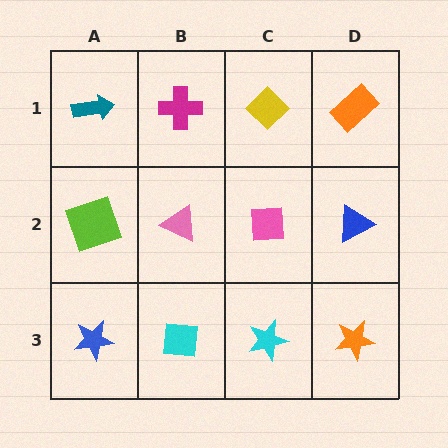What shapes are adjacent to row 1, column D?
A blue triangle (row 2, column D), a yellow diamond (row 1, column C).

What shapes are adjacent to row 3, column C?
A pink square (row 2, column C), a cyan square (row 3, column B), an orange star (row 3, column D).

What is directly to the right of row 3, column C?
An orange star.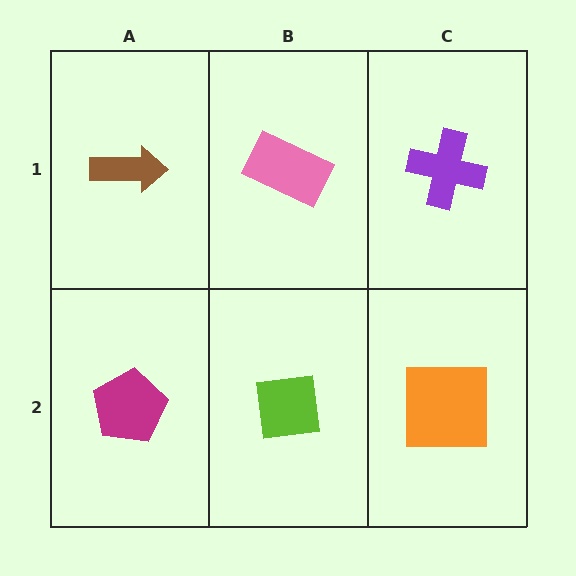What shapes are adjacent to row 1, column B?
A lime square (row 2, column B), a brown arrow (row 1, column A), a purple cross (row 1, column C).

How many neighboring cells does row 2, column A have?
2.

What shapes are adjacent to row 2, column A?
A brown arrow (row 1, column A), a lime square (row 2, column B).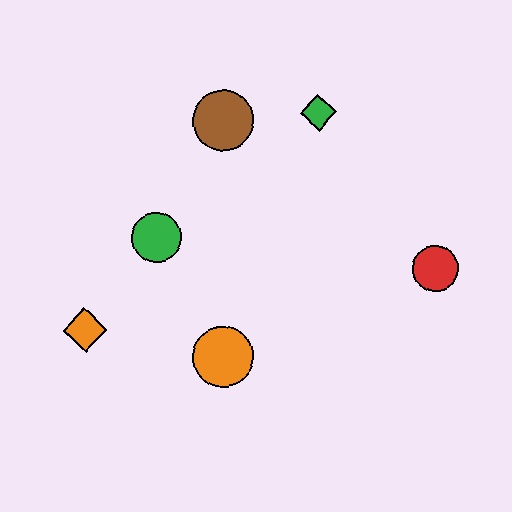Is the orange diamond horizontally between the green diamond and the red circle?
No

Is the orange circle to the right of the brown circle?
No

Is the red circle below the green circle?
Yes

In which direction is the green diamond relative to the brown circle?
The green diamond is to the right of the brown circle.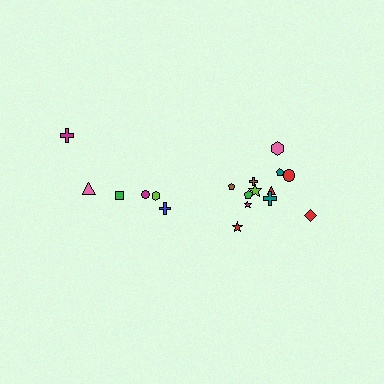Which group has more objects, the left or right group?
The right group.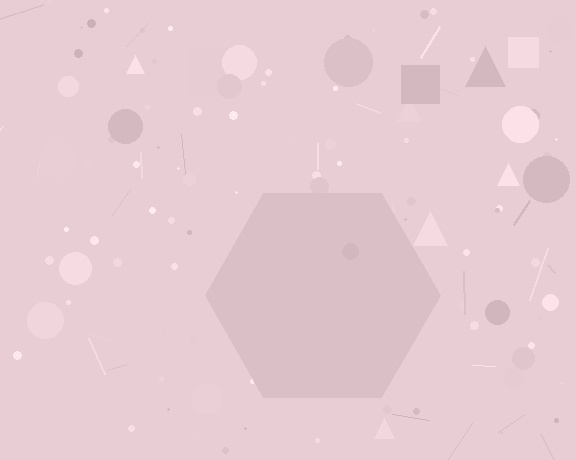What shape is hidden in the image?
A hexagon is hidden in the image.